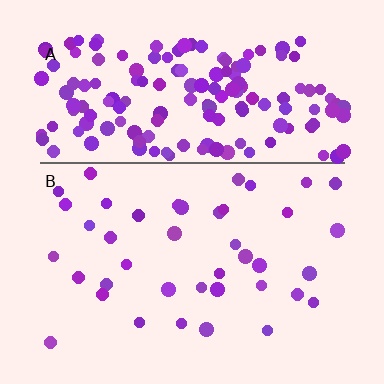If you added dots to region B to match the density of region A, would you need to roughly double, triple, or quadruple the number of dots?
Approximately quadruple.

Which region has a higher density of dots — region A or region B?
A (the top).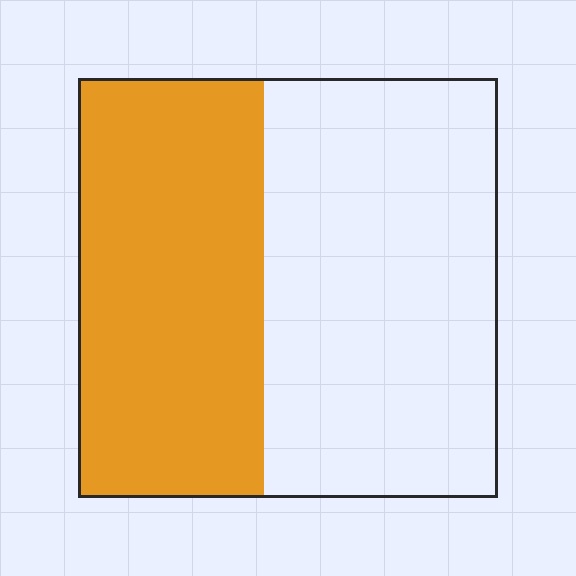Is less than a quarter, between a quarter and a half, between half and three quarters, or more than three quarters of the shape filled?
Between a quarter and a half.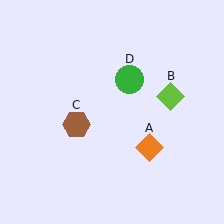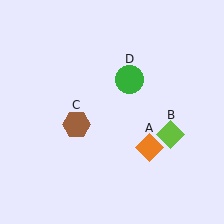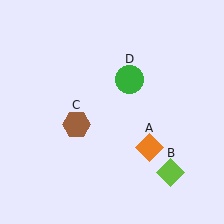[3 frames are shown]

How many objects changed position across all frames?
1 object changed position: lime diamond (object B).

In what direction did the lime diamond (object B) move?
The lime diamond (object B) moved down.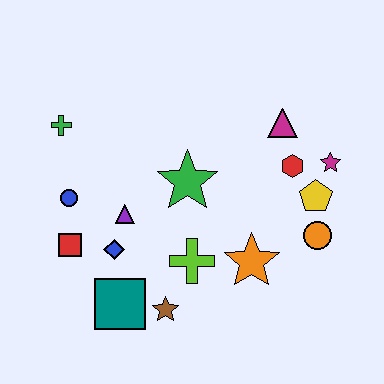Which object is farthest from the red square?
The magenta star is farthest from the red square.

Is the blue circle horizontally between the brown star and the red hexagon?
No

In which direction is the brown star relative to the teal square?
The brown star is to the right of the teal square.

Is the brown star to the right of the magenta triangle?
No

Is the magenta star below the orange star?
No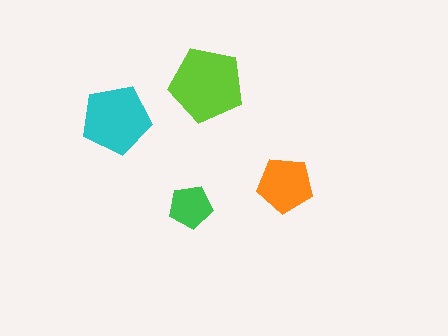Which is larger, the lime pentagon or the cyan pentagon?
The lime one.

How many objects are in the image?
There are 4 objects in the image.